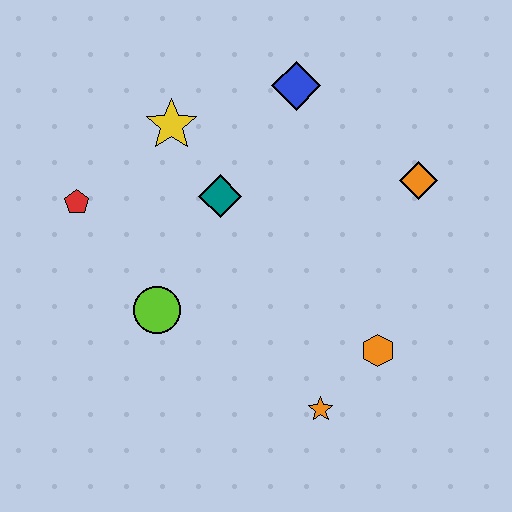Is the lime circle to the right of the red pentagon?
Yes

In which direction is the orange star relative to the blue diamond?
The orange star is below the blue diamond.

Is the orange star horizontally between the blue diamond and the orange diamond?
Yes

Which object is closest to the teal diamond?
The yellow star is closest to the teal diamond.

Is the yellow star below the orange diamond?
No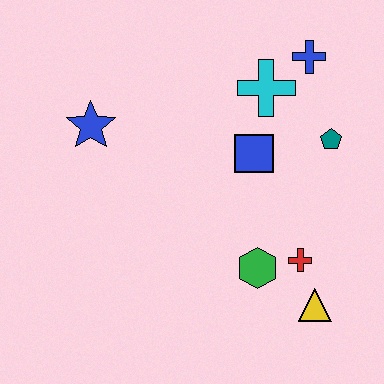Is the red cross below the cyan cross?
Yes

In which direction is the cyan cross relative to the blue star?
The cyan cross is to the right of the blue star.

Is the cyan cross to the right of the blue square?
Yes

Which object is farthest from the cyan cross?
The yellow triangle is farthest from the cyan cross.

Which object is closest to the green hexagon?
The red cross is closest to the green hexagon.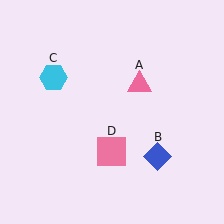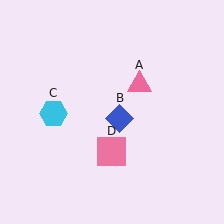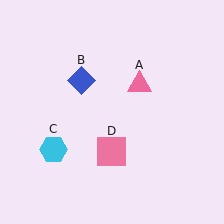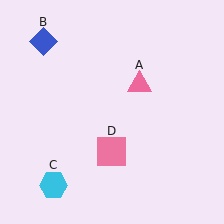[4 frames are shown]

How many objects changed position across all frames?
2 objects changed position: blue diamond (object B), cyan hexagon (object C).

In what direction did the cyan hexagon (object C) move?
The cyan hexagon (object C) moved down.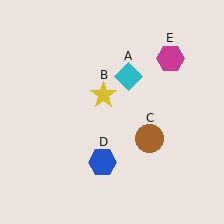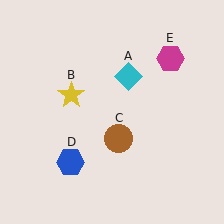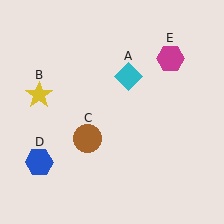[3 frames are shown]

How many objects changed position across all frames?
3 objects changed position: yellow star (object B), brown circle (object C), blue hexagon (object D).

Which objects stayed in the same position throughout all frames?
Cyan diamond (object A) and magenta hexagon (object E) remained stationary.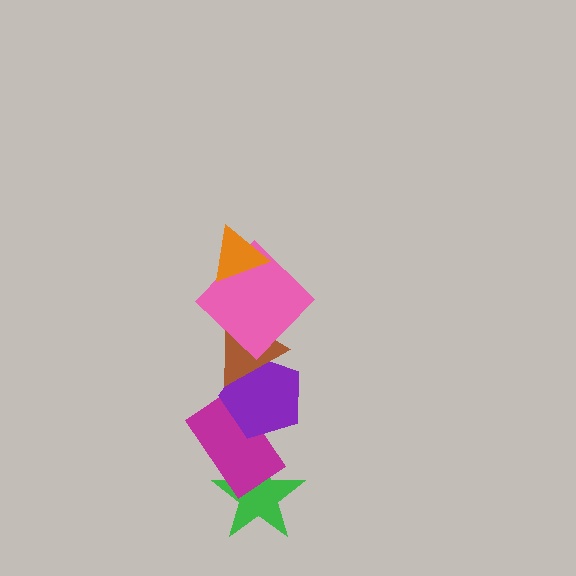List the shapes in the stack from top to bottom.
From top to bottom: the orange triangle, the pink diamond, the brown triangle, the purple pentagon, the magenta rectangle, the green star.